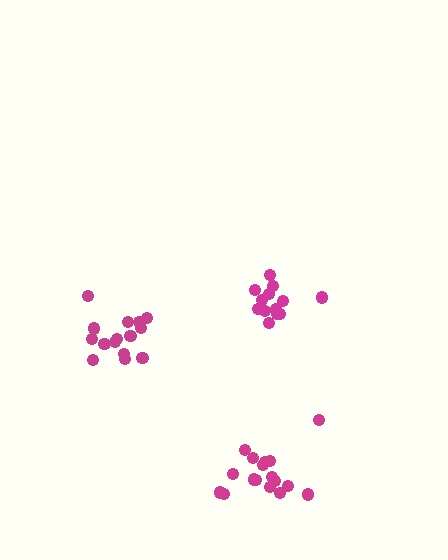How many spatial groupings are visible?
There are 3 spatial groupings.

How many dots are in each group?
Group 1: 13 dots, Group 2: 15 dots, Group 3: 17 dots (45 total).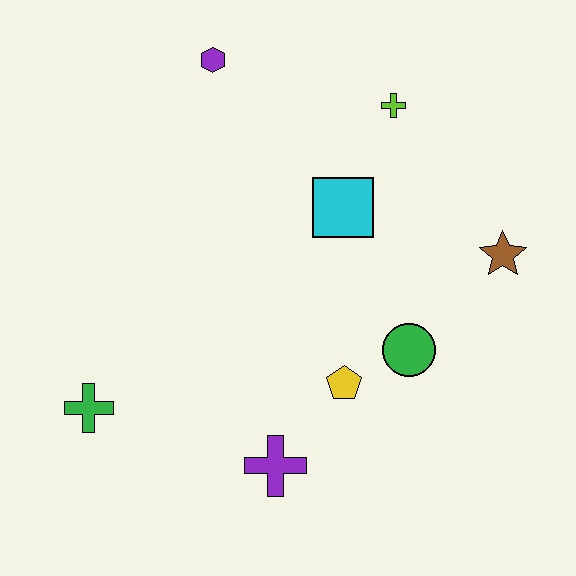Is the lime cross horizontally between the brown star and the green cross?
Yes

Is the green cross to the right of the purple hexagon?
No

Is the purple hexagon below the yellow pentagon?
No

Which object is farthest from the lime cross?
The green cross is farthest from the lime cross.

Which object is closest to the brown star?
The green circle is closest to the brown star.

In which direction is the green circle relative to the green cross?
The green circle is to the right of the green cross.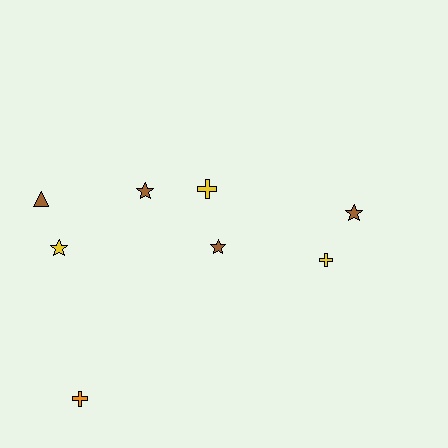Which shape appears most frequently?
Star, with 4 objects.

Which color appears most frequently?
Brown, with 4 objects.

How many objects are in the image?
There are 8 objects.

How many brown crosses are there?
There are no brown crosses.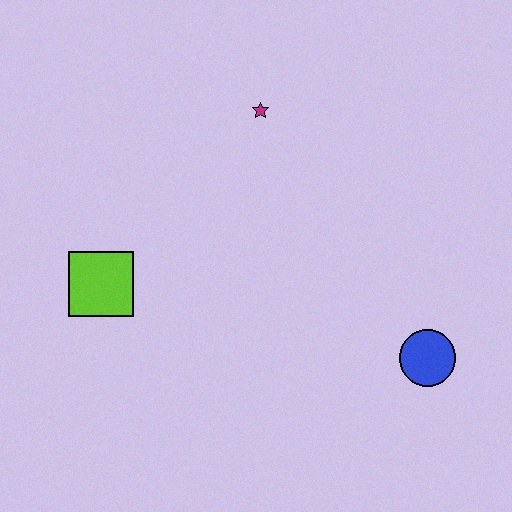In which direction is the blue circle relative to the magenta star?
The blue circle is below the magenta star.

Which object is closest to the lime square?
The magenta star is closest to the lime square.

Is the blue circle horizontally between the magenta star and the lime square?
No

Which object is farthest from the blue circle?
The lime square is farthest from the blue circle.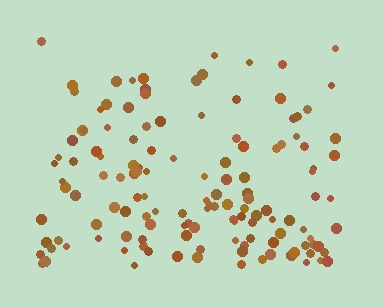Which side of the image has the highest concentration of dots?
The bottom.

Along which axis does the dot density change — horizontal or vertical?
Vertical.